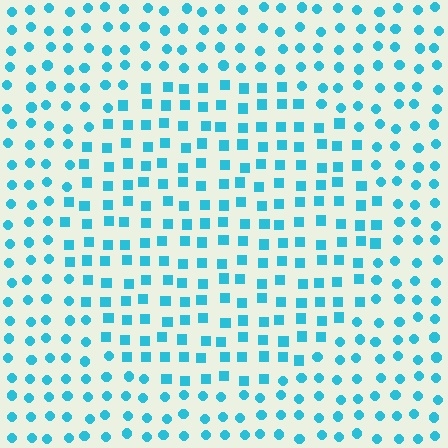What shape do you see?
I see a circle.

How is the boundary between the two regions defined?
The boundary is defined by a change in element shape: squares inside vs. circles outside. All elements share the same color and spacing.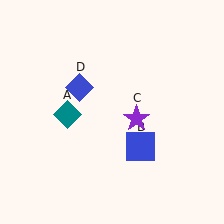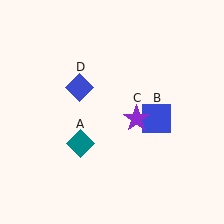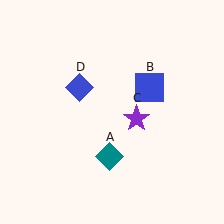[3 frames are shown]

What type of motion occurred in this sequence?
The teal diamond (object A), blue square (object B) rotated counterclockwise around the center of the scene.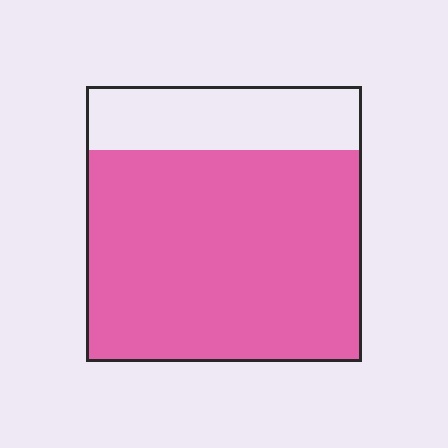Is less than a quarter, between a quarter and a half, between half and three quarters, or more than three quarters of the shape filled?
More than three quarters.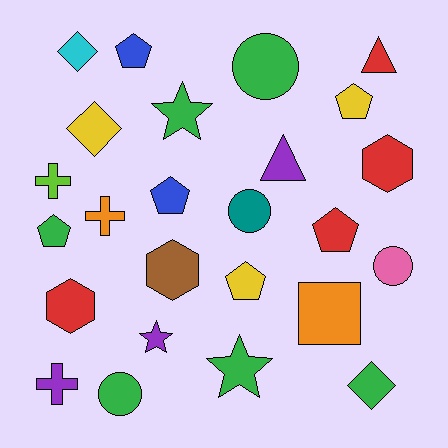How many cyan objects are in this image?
There is 1 cyan object.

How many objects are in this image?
There are 25 objects.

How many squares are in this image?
There is 1 square.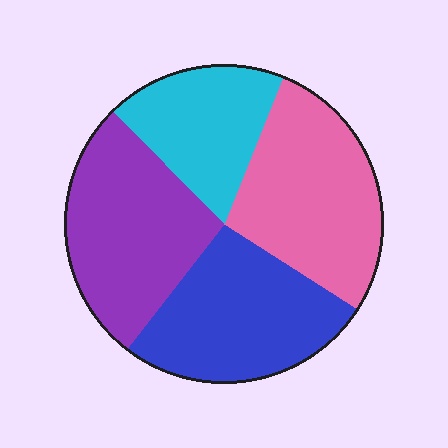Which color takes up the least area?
Cyan, at roughly 20%.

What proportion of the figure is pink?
Pink covers 28% of the figure.